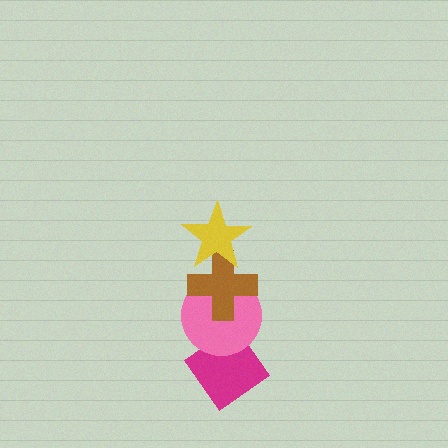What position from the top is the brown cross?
The brown cross is 2nd from the top.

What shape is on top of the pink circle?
The brown cross is on top of the pink circle.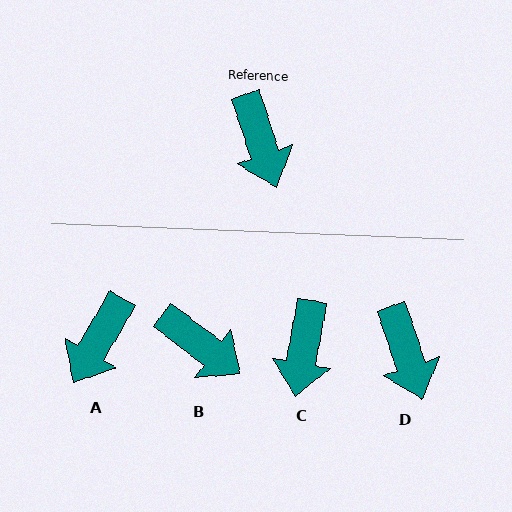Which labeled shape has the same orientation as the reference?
D.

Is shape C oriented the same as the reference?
No, it is off by about 29 degrees.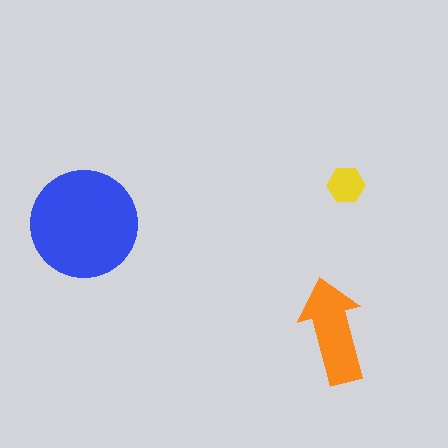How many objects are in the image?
There are 3 objects in the image.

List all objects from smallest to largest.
The yellow hexagon, the orange arrow, the blue circle.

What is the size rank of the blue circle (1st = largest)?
1st.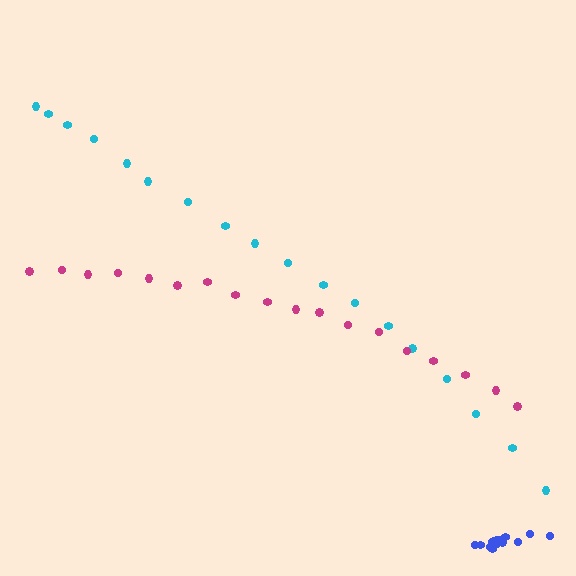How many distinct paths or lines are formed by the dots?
There are 3 distinct paths.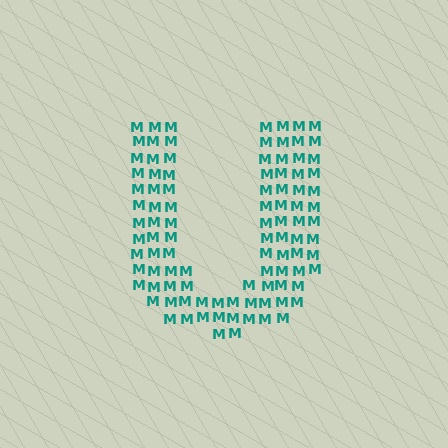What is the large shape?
The large shape is the letter U.